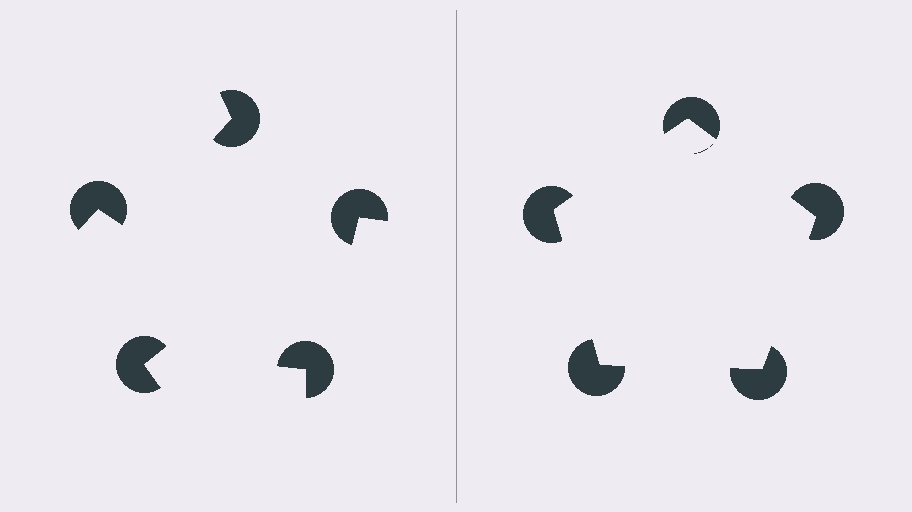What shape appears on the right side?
An illusory pentagon.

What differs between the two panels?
The pac-man discs are positioned identically on both sides; only the wedge orientations differ. On the right they align to a pentagon; on the left they are misaligned.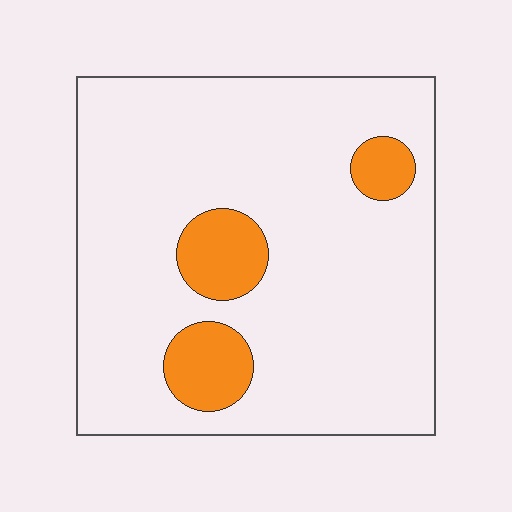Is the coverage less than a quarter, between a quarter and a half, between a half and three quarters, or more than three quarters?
Less than a quarter.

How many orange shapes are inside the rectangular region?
3.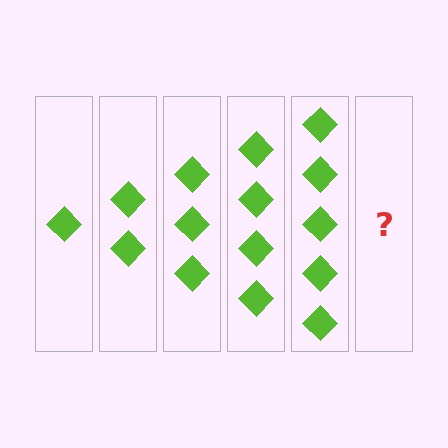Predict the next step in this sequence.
The next step is 6 diamonds.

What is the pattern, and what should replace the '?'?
The pattern is that each step adds one more diamond. The '?' should be 6 diamonds.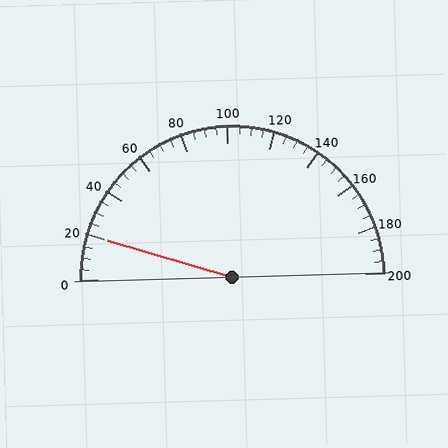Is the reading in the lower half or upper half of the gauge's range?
The reading is in the lower half of the range (0 to 200).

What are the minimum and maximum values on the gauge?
The gauge ranges from 0 to 200.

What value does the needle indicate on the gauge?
The needle indicates approximately 20.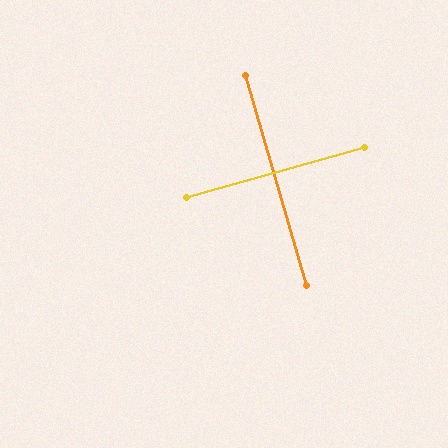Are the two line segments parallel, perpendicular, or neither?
Perpendicular — they meet at approximately 90°.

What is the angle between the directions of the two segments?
Approximately 90 degrees.